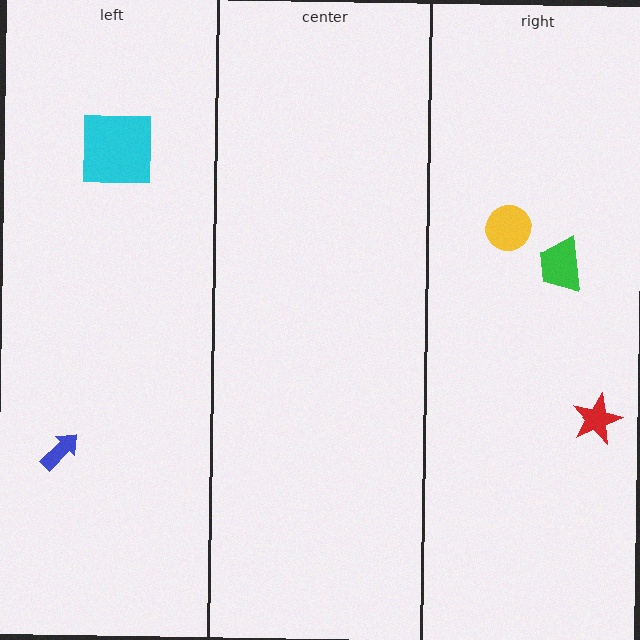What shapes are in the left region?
The cyan square, the blue arrow.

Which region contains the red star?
The right region.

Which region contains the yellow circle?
The right region.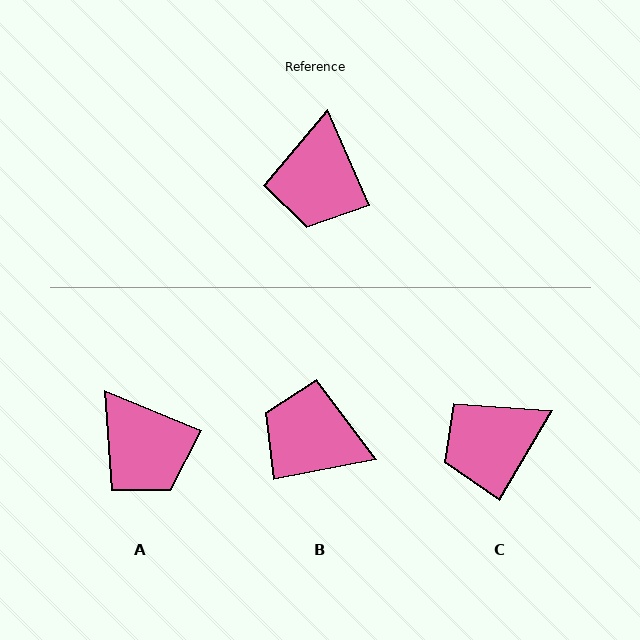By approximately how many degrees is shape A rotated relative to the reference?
Approximately 44 degrees counter-clockwise.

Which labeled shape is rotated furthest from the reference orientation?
B, about 103 degrees away.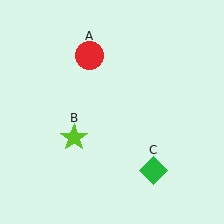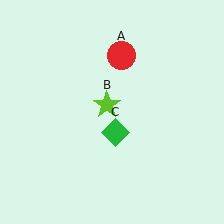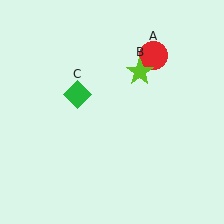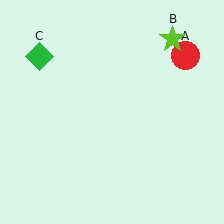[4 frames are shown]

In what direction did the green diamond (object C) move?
The green diamond (object C) moved up and to the left.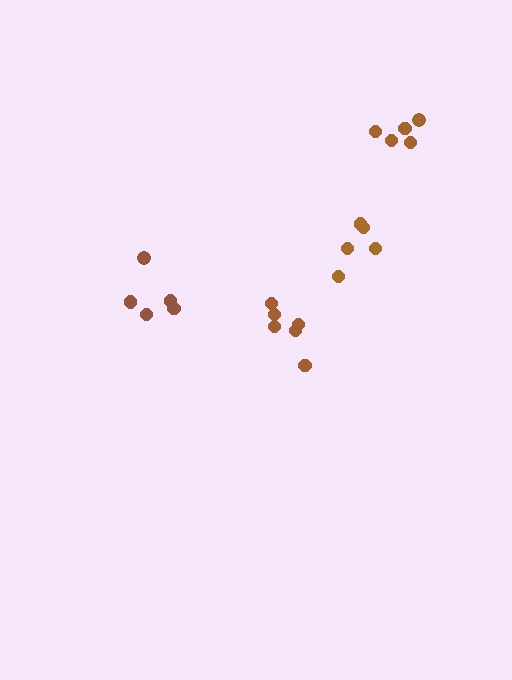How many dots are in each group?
Group 1: 6 dots, Group 2: 5 dots, Group 3: 5 dots, Group 4: 5 dots (21 total).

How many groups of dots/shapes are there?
There are 4 groups.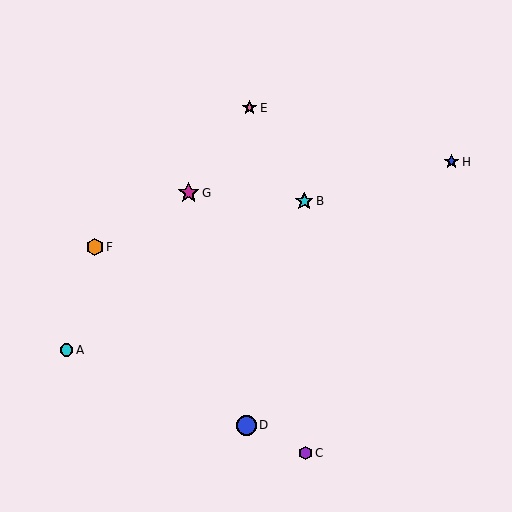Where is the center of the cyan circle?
The center of the cyan circle is at (66, 350).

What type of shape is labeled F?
Shape F is an orange hexagon.